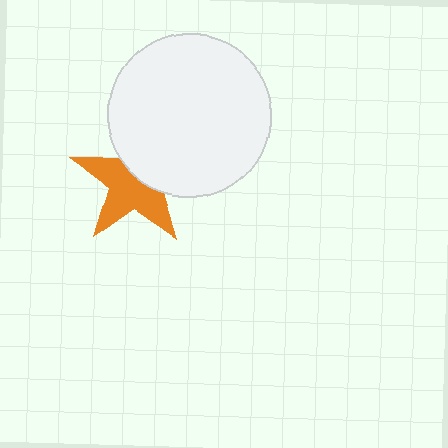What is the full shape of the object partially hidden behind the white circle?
The partially hidden object is an orange star.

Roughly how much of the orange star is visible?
About half of it is visible (roughly 59%).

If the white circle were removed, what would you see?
You would see the complete orange star.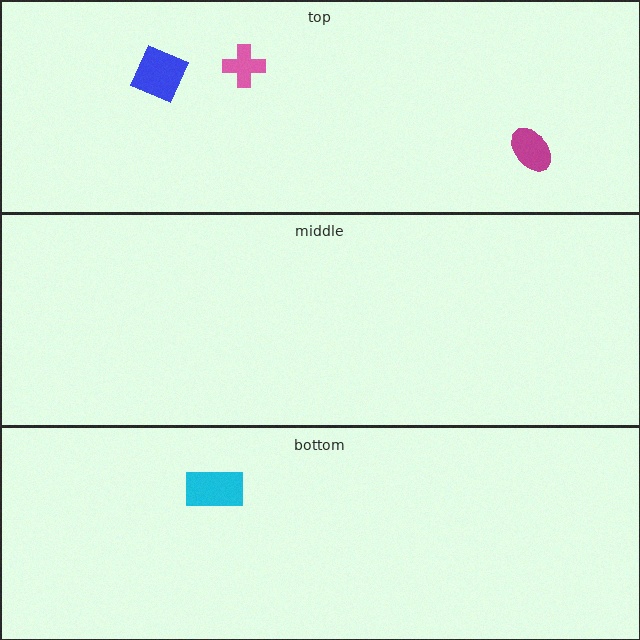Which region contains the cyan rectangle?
The bottom region.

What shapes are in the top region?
The pink cross, the blue square, the magenta ellipse.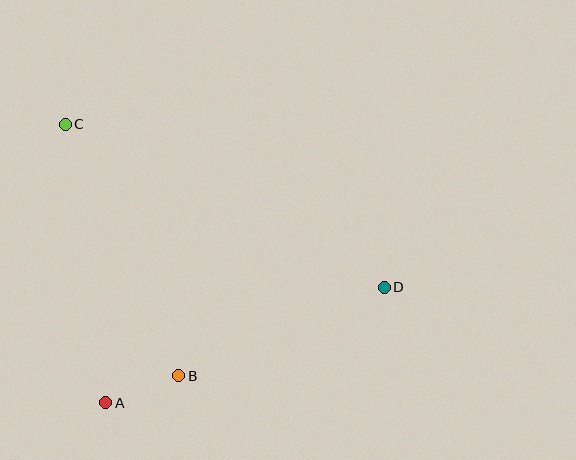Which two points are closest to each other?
Points A and B are closest to each other.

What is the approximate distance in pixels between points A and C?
The distance between A and C is approximately 281 pixels.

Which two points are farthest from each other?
Points C and D are farthest from each other.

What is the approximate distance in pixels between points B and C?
The distance between B and C is approximately 276 pixels.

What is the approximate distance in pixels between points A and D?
The distance between A and D is approximately 301 pixels.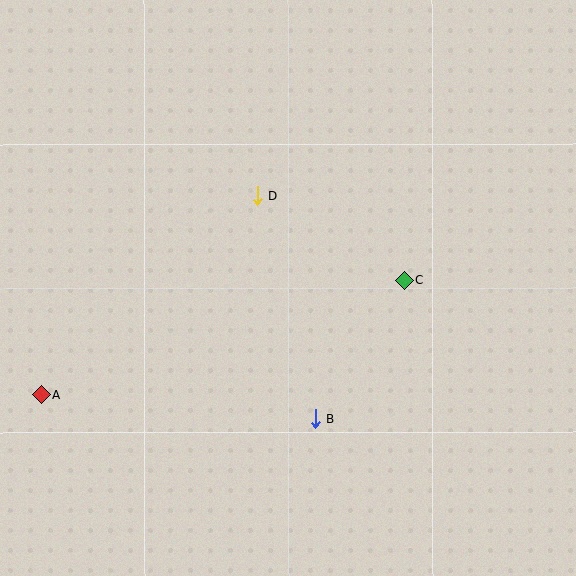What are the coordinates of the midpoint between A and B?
The midpoint between A and B is at (178, 407).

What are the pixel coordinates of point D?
Point D is at (257, 196).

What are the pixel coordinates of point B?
Point B is at (315, 419).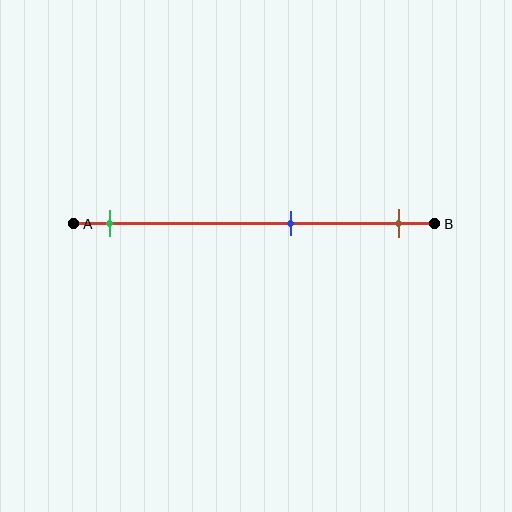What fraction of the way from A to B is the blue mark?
The blue mark is approximately 60% (0.6) of the way from A to B.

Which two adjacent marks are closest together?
The blue and brown marks are the closest adjacent pair.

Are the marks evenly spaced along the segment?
No, the marks are not evenly spaced.